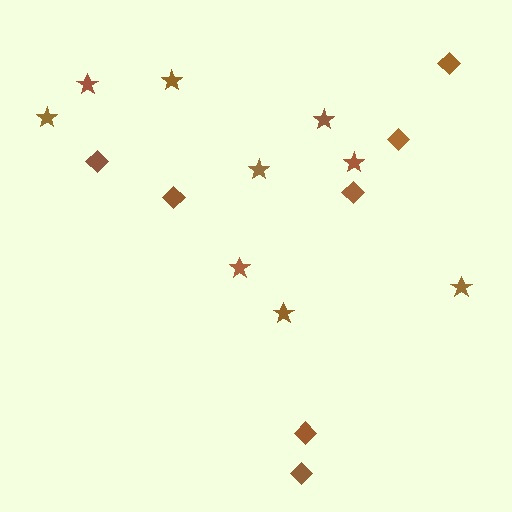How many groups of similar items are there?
There are 2 groups: one group of stars (9) and one group of diamonds (7).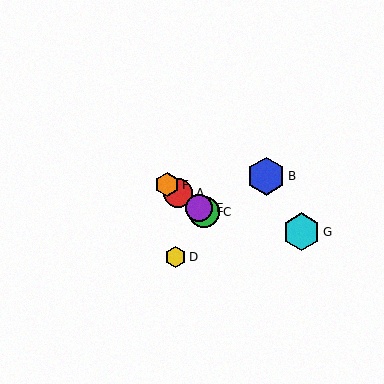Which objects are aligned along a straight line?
Objects A, C, E, F are aligned along a straight line.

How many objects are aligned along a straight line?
4 objects (A, C, E, F) are aligned along a straight line.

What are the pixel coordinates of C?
Object C is at (204, 212).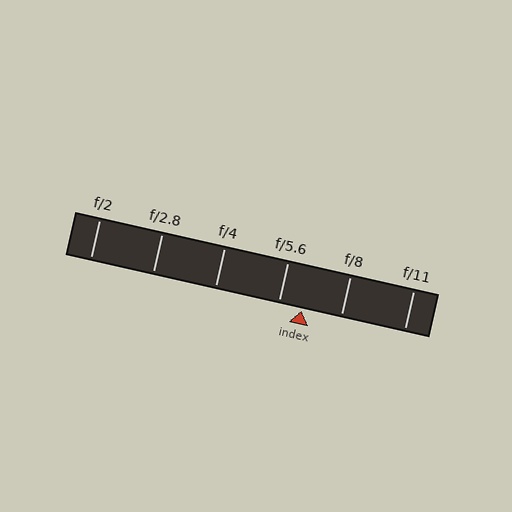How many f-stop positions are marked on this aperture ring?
There are 6 f-stop positions marked.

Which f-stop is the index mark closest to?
The index mark is closest to f/5.6.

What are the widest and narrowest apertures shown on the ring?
The widest aperture shown is f/2 and the narrowest is f/11.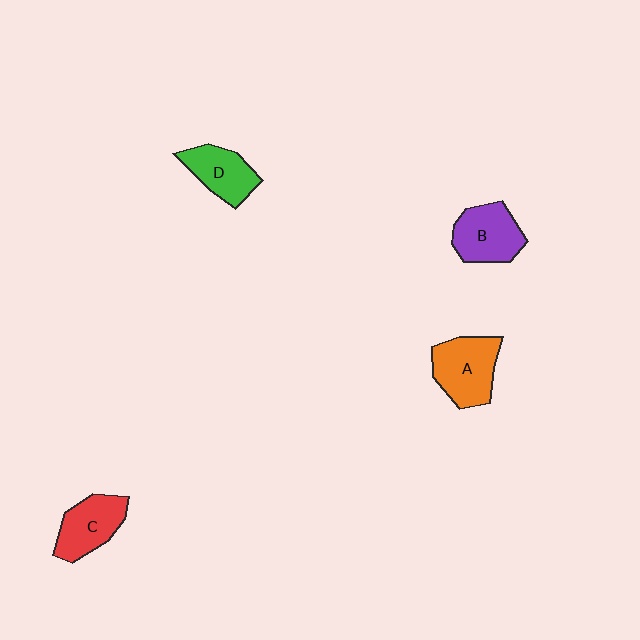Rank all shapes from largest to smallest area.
From largest to smallest: A (orange), B (purple), C (red), D (green).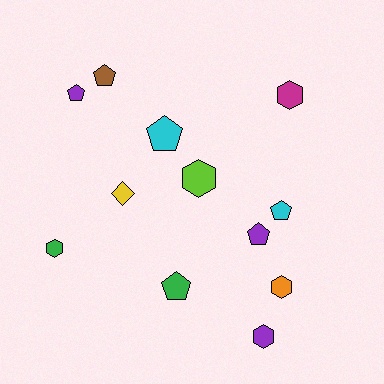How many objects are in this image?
There are 12 objects.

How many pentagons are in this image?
There are 6 pentagons.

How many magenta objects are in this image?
There is 1 magenta object.